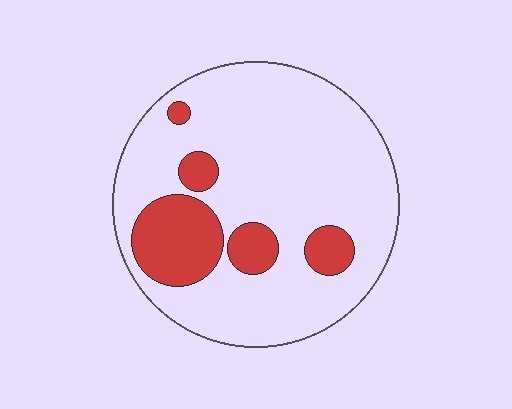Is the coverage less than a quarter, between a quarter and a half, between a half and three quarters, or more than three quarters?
Less than a quarter.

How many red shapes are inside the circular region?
5.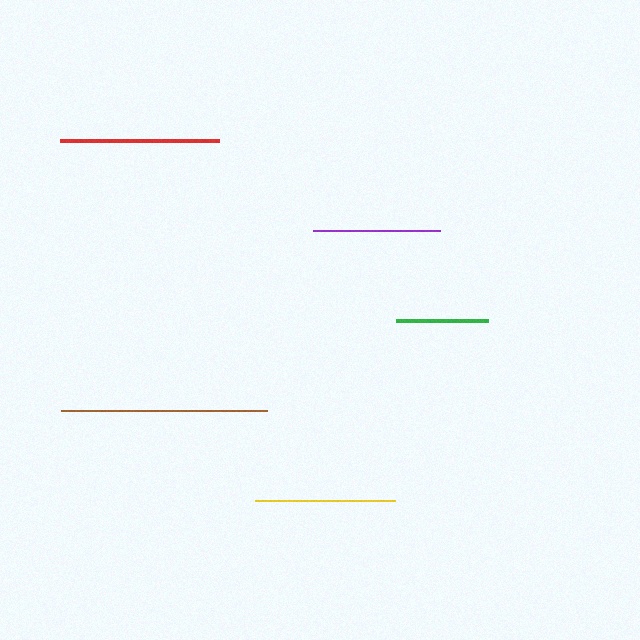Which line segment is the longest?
The brown line is the longest at approximately 207 pixels.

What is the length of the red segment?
The red segment is approximately 159 pixels long.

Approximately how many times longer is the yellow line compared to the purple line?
The yellow line is approximately 1.1 times the length of the purple line.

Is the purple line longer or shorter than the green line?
The purple line is longer than the green line.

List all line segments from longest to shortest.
From longest to shortest: brown, red, yellow, purple, green.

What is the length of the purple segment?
The purple segment is approximately 127 pixels long.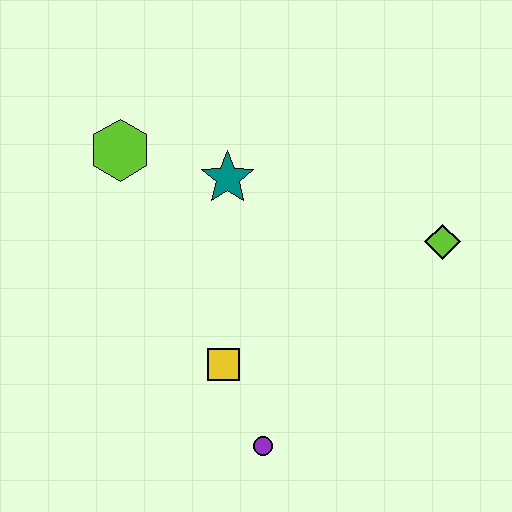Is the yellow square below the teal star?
Yes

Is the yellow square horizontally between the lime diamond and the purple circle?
No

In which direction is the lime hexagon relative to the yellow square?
The lime hexagon is above the yellow square.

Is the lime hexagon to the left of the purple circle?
Yes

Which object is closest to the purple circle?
The yellow square is closest to the purple circle.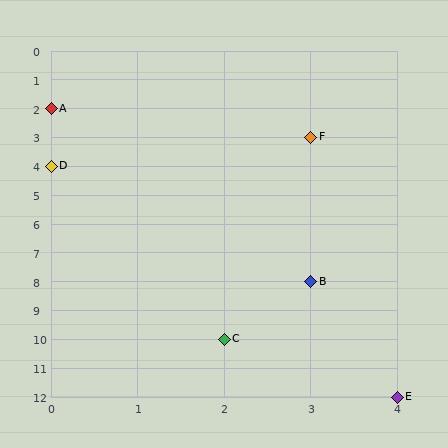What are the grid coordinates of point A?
Point A is at grid coordinates (0, 2).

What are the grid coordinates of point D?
Point D is at grid coordinates (0, 4).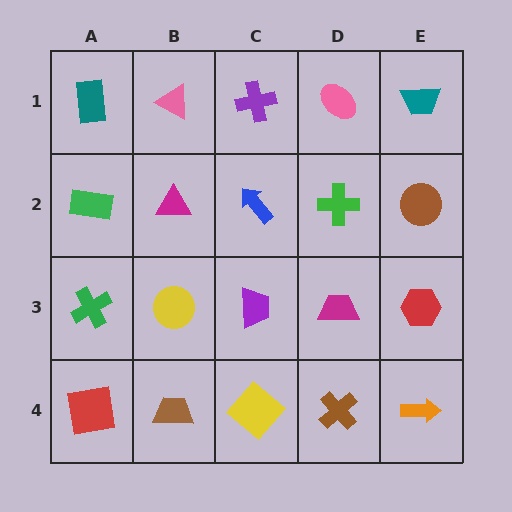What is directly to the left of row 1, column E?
A pink ellipse.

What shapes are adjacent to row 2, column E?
A teal trapezoid (row 1, column E), a red hexagon (row 3, column E), a green cross (row 2, column D).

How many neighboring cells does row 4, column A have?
2.